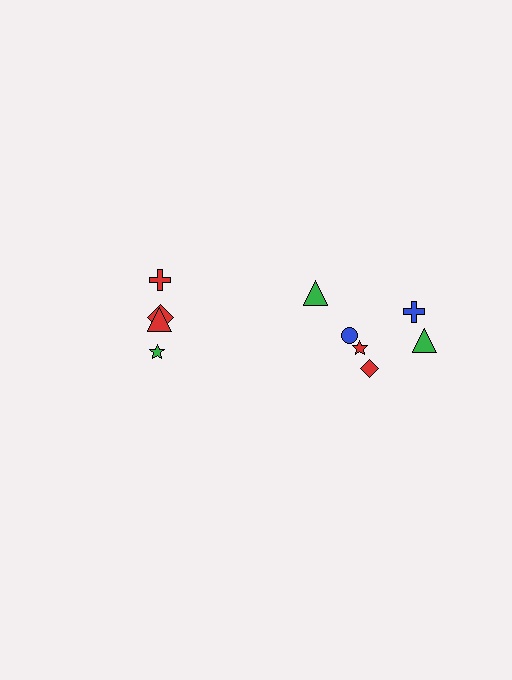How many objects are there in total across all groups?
There are 10 objects.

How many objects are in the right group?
There are 6 objects.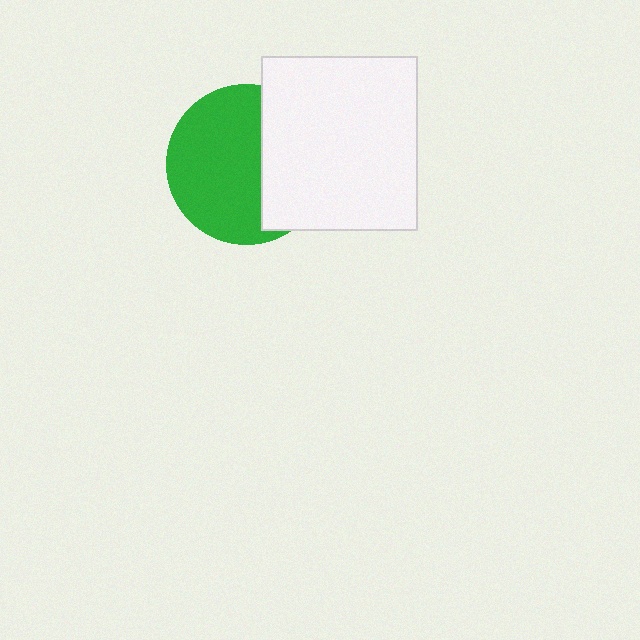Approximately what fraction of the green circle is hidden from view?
Roughly 37% of the green circle is hidden behind the white rectangle.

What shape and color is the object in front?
The object in front is a white rectangle.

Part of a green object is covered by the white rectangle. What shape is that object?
It is a circle.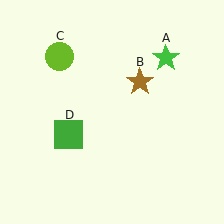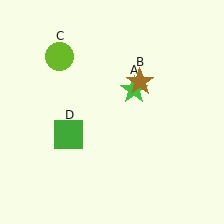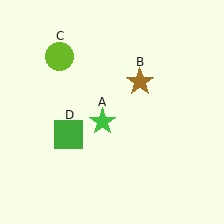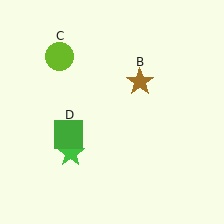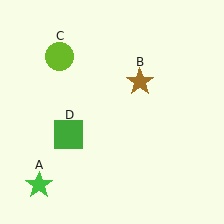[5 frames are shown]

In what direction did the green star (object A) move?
The green star (object A) moved down and to the left.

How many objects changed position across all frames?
1 object changed position: green star (object A).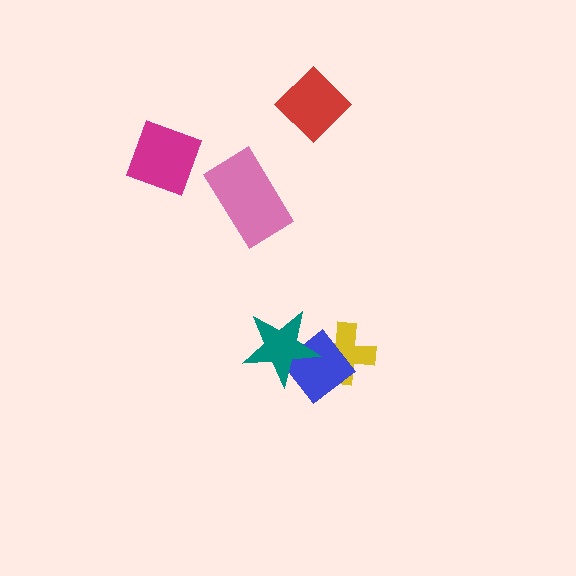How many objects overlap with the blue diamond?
2 objects overlap with the blue diamond.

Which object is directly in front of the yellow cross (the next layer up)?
The blue diamond is directly in front of the yellow cross.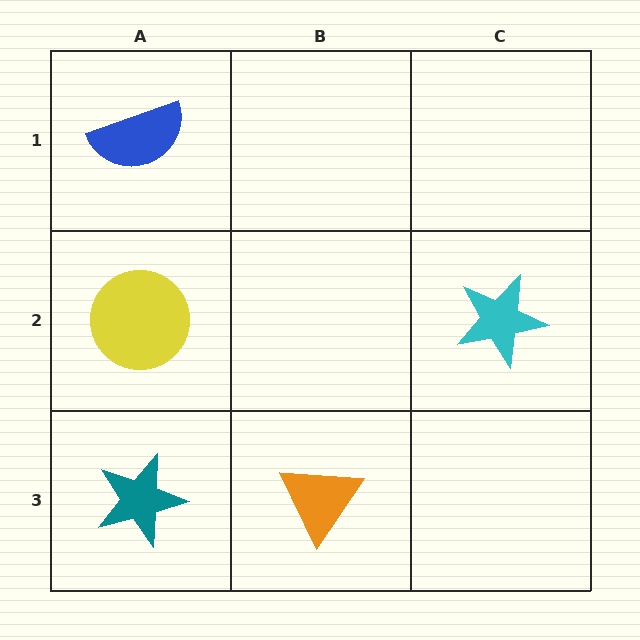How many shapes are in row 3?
2 shapes.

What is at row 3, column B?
An orange triangle.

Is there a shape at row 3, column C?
No, that cell is empty.